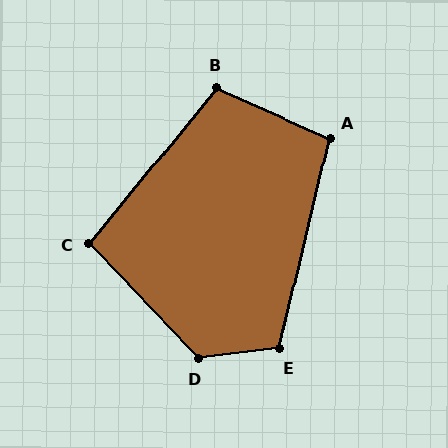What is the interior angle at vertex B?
Approximately 105 degrees (obtuse).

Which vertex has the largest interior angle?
D, at approximately 127 degrees.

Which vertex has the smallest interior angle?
C, at approximately 97 degrees.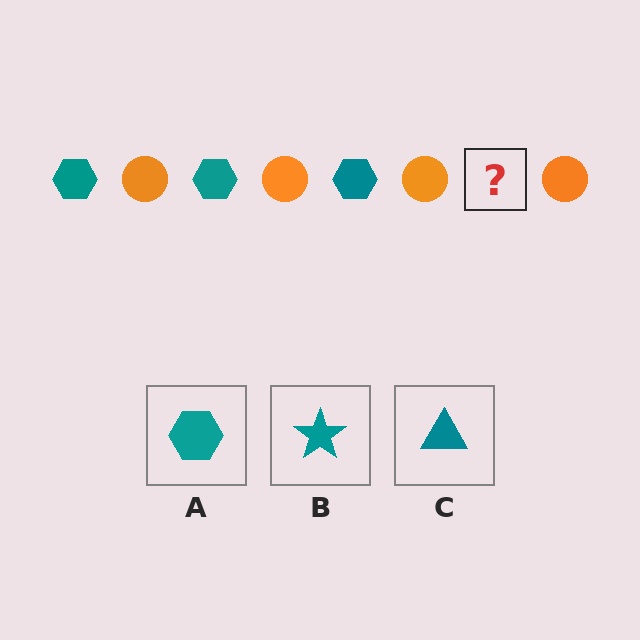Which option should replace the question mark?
Option A.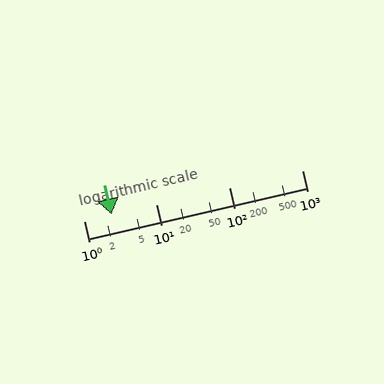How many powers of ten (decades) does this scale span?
The scale spans 3 decades, from 1 to 1000.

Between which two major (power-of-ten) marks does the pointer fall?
The pointer is between 1 and 10.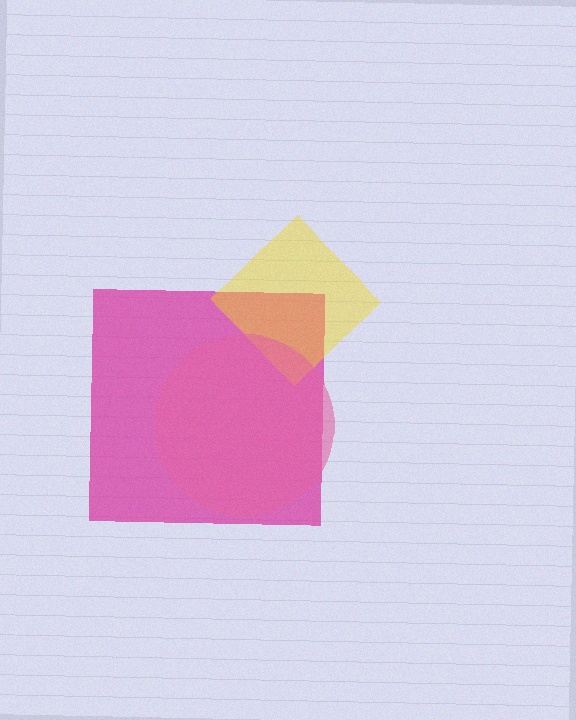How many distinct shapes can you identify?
There are 3 distinct shapes: a magenta square, a yellow diamond, a pink circle.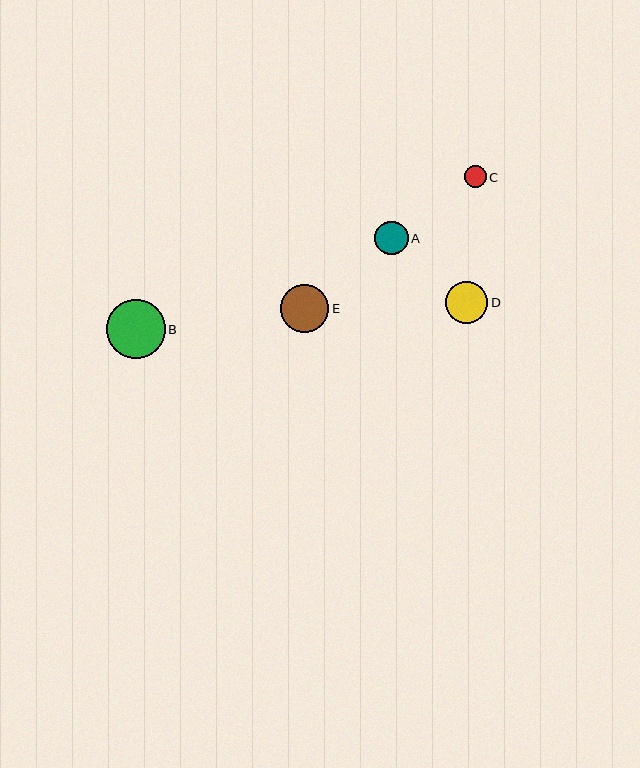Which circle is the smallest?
Circle C is the smallest with a size of approximately 22 pixels.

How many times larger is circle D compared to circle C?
Circle D is approximately 1.9 times the size of circle C.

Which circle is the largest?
Circle B is the largest with a size of approximately 59 pixels.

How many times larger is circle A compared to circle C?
Circle A is approximately 1.5 times the size of circle C.